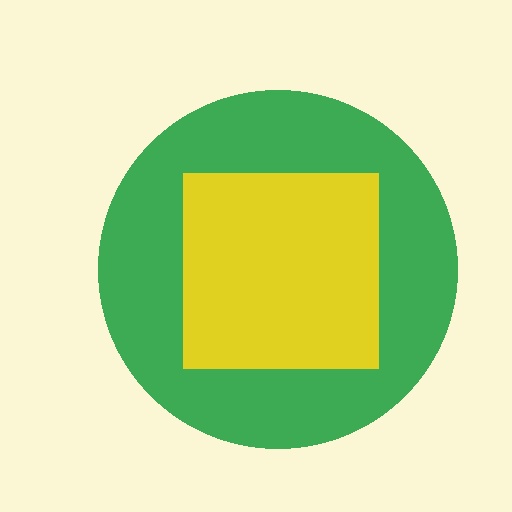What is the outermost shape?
The green circle.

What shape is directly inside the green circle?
The yellow square.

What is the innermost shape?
The yellow square.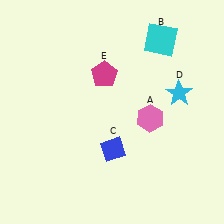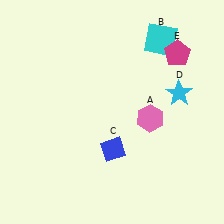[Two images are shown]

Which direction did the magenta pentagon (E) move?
The magenta pentagon (E) moved right.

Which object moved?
The magenta pentagon (E) moved right.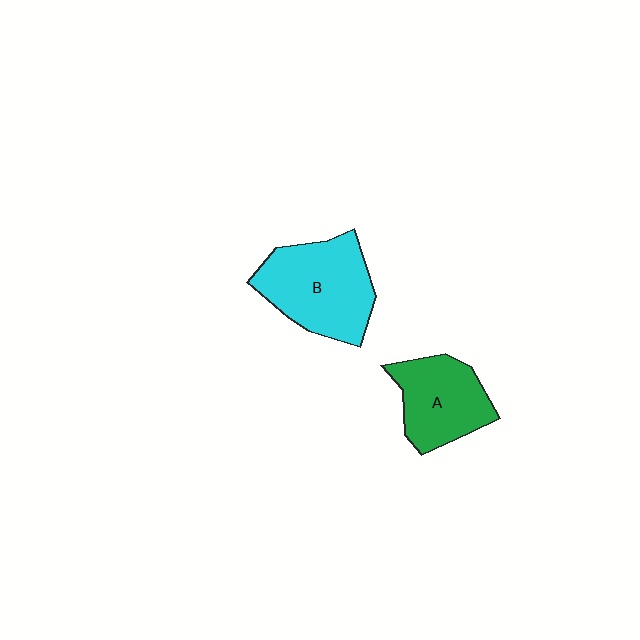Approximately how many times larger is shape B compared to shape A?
Approximately 1.3 times.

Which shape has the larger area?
Shape B (cyan).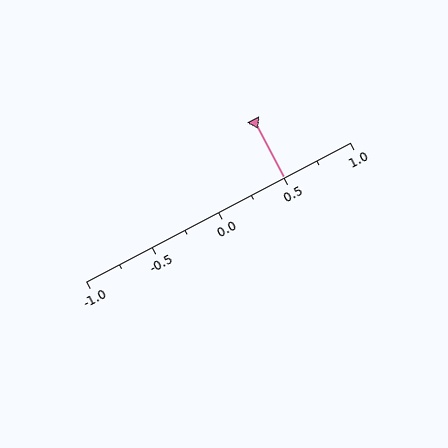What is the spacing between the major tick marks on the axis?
The major ticks are spaced 0.5 apart.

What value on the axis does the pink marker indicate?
The marker indicates approximately 0.5.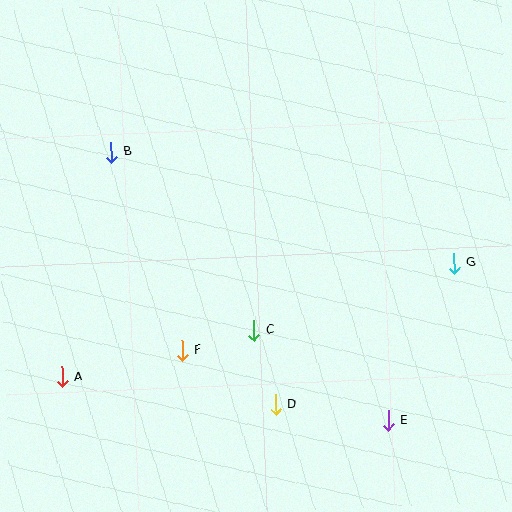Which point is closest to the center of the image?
Point C at (254, 330) is closest to the center.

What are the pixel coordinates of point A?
Point A is at (62, 377).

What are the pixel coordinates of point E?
Point E is at (388, 421).